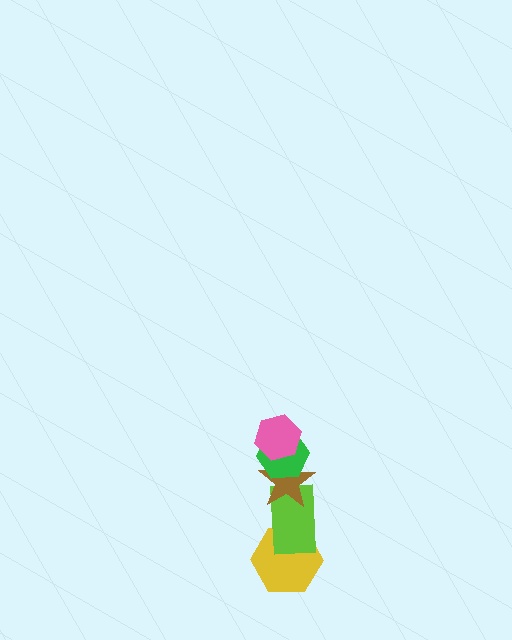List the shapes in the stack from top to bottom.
From top to bottom: the pink hexagon, the green hexagon, the brown star, the lime rectangle, the yellow hexagon.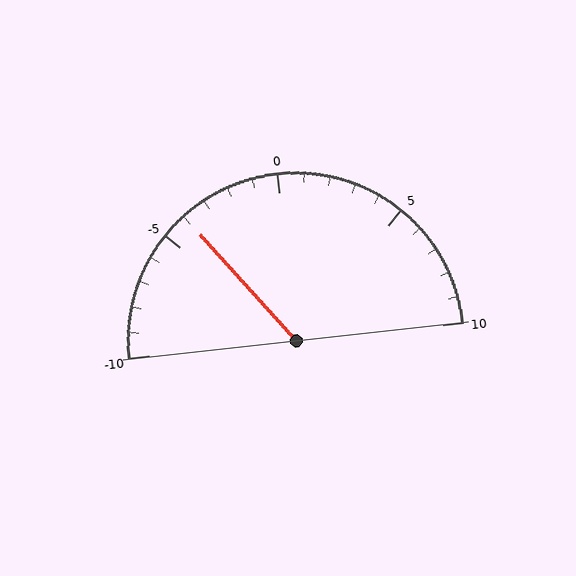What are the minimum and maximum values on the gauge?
The gauge ranges from -10 to 10.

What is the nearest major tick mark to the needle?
The nearest major tick mark is -5.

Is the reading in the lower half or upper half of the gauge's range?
The reading is in the lower half of the range (-10 to 10).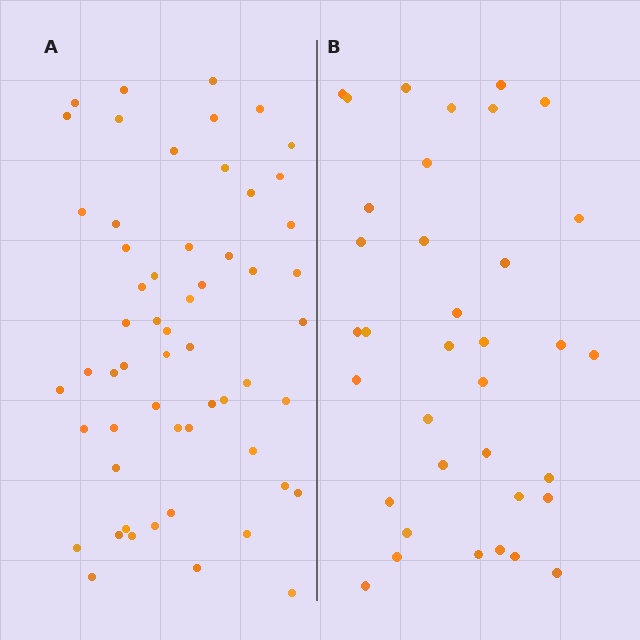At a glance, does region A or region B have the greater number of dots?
Region A (the left region) has more dots.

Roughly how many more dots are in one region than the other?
Region A has approximately 20 more dots than region B.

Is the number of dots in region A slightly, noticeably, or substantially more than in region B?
Region A has substantially more. The ratio is roughly 1.6 to 1.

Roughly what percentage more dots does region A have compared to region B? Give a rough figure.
About 60% more.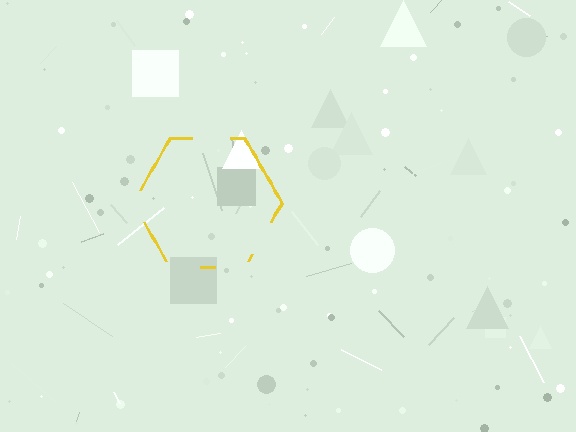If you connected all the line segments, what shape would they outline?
They would outline a hexagon.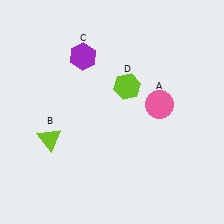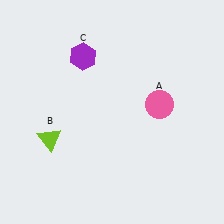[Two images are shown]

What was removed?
The lime hexagon (D) was removed in Image 2.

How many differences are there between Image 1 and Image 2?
There is 1 difference between the two images.